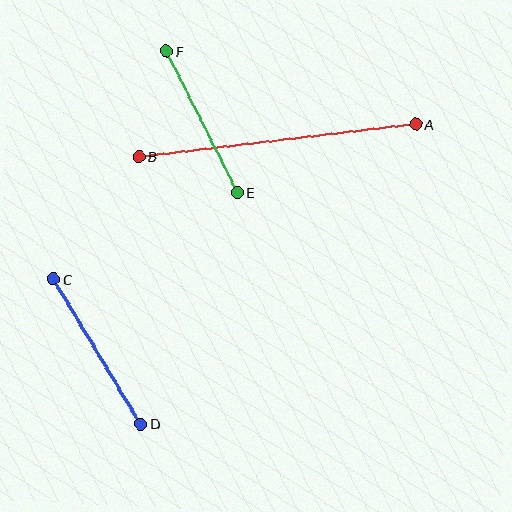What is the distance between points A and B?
The distance is approximately 279 pixels.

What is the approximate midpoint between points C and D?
The midpoint is at approximately (97, 351) pixels.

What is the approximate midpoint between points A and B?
The midpoint is at approximately (277, 141) pixels.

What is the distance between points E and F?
The distance is approximately 158 pixels.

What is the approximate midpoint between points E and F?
The midpoint is at approximately (202, 122) pixels.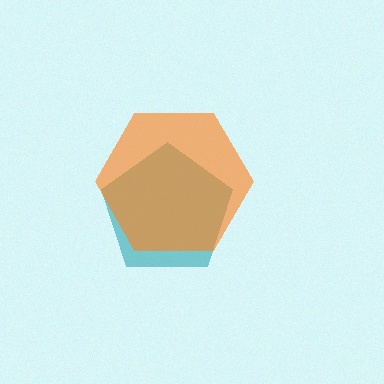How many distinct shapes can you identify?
There are 2 distinct shapes: a teal pentagon, an orange hexagon.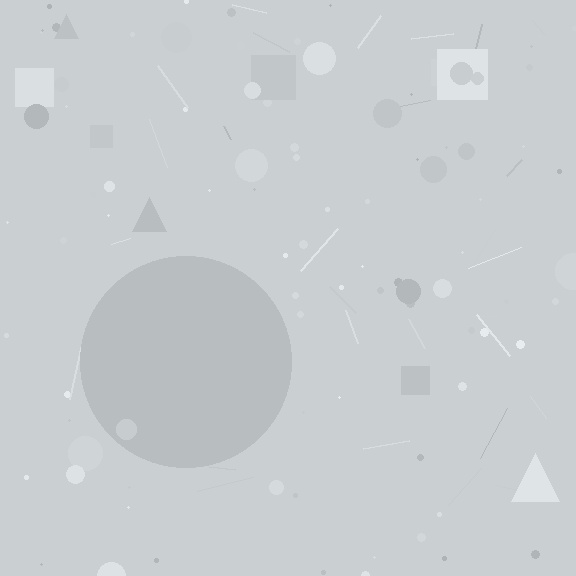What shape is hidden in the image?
A circle is hidden in the image.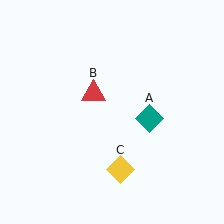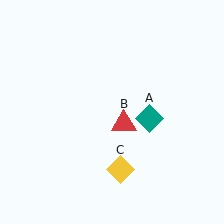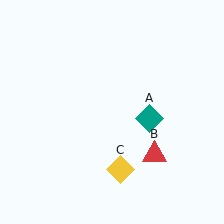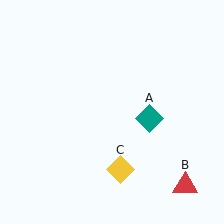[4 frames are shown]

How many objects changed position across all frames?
1 object changed position: red triangle (object B).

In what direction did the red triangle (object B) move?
The red triangle (object B) moved down and to the right.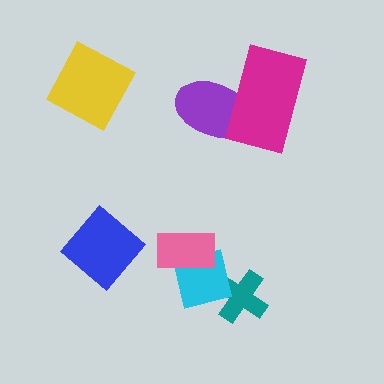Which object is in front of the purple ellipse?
The magenta rectangle is in front of the purple ellipse.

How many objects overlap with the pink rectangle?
1 object overlaps with the pink rectangle.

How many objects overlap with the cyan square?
2 objects overlap with the cyan square.